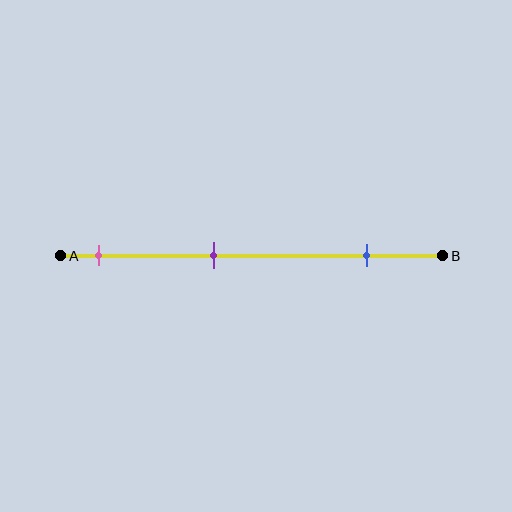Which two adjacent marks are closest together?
The pink and purple marks are the closest adjacent pair.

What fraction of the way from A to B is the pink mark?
The pink mark is approximately 10% (0.1) of the way from A to B.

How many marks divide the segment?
There are 3 marks dividing the segment.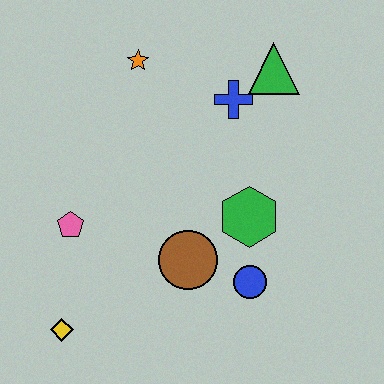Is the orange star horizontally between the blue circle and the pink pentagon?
Yes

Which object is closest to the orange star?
The blue cross is closest to the orange star.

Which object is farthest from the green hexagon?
The yellow diamond is farthest from the green hexagon.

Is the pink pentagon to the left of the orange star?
Yes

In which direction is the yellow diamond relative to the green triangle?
The yellow diamond is below the green triangle.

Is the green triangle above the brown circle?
Yes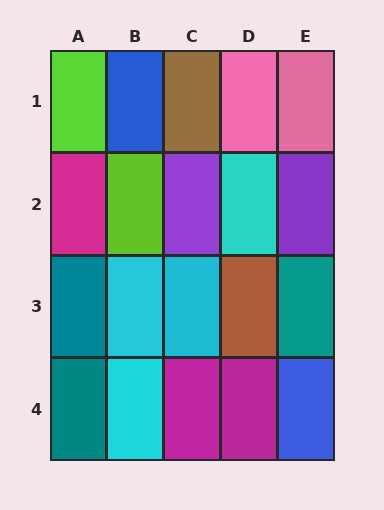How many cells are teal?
3 cells are teal.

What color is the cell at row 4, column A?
Teal.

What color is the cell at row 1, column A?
Lime.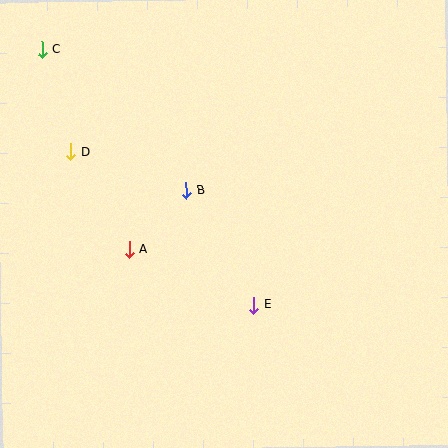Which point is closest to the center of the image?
Point B at (186, 190) is closest to the center.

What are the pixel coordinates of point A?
Point A is at (130, 249).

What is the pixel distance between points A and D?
The distance between A and D is 114 pixels.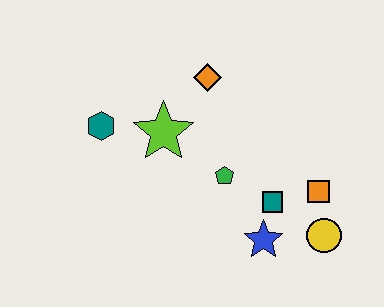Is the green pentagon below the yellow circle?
No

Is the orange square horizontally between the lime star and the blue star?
No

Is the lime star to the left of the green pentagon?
Yes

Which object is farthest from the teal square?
The teal hexagon is farthest from the teal square.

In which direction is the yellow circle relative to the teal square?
The yellow circle is to the right of the teal square.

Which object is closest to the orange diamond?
The lime star is closest to the orange diamond.